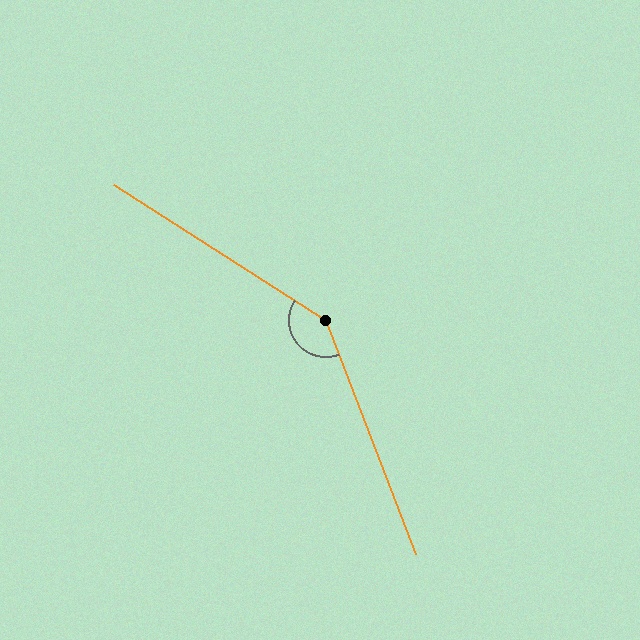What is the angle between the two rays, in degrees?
Approximately 144 degrees.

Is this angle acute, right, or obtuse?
It is obtuse.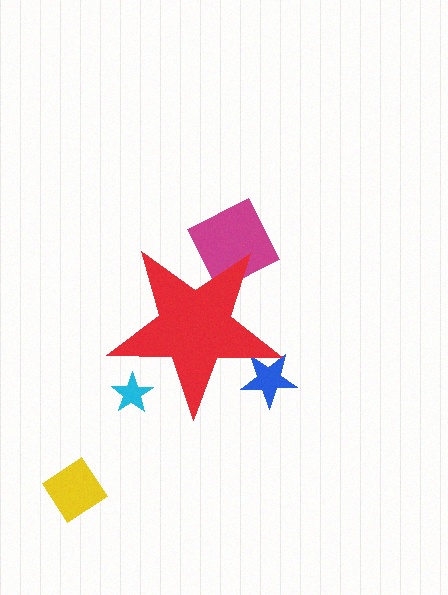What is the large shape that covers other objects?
A red star.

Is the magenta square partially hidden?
Yes, the magenta square is partially hidden behind the red star.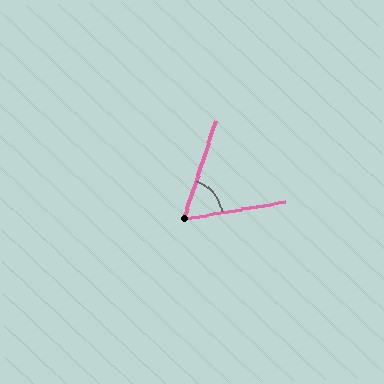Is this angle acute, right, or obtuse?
It is acute.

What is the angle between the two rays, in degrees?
Approximately 62 degrees.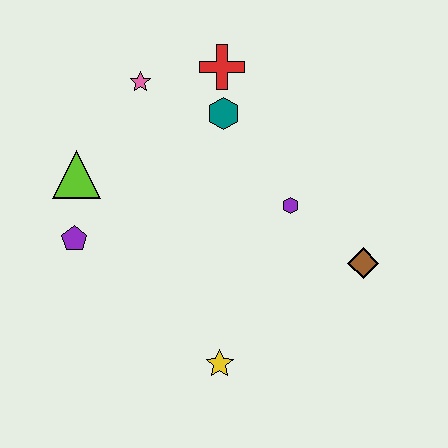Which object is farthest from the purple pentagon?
The brown diamond is farthest from the purple pentagon.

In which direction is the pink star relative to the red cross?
The pink star is to the left of the red cross.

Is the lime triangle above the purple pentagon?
Yes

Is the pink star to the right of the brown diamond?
No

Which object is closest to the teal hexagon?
The red cross is closest to the teal hexagon.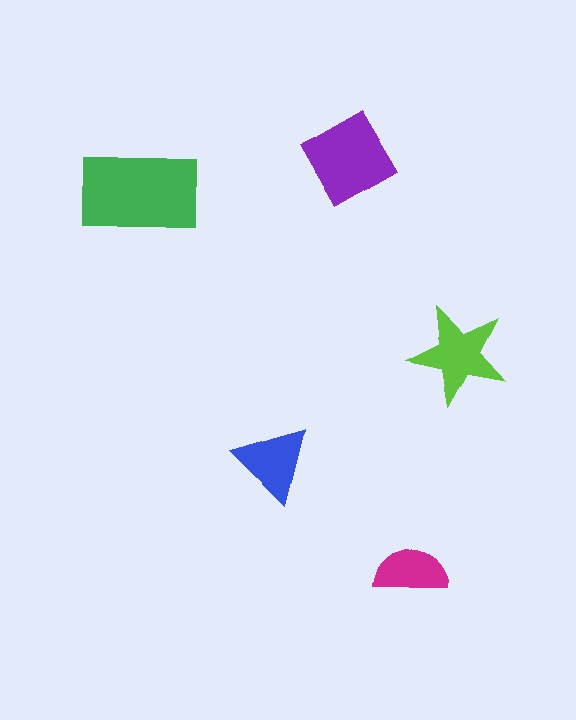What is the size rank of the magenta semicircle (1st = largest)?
5th.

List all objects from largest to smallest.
The green rectangle, the purple square, the lime star, the blue triangle, the magenta semicircle.